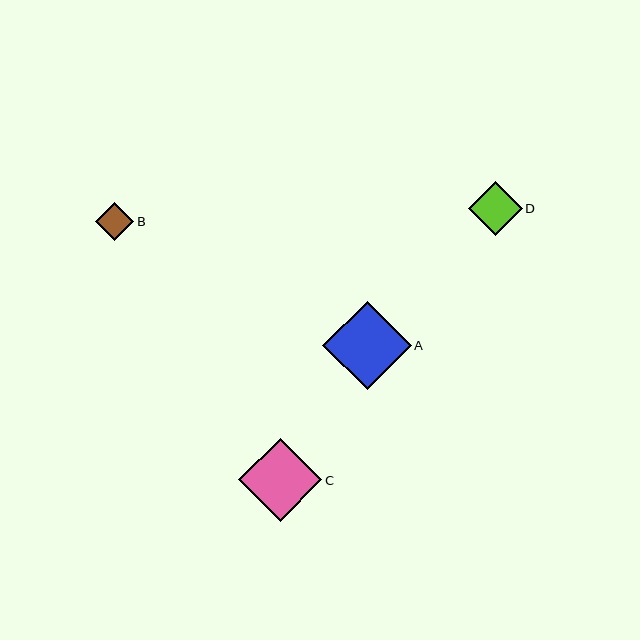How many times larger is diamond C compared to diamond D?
Diamond C is approximately 1.6 times the size of diamond D.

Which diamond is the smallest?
Diamond B is the smallest with a size of approximately 39 pixels.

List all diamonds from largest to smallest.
From largest to smallest: A, C, D, B.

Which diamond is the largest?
Diamond A is the largest with a size of approximately 89 pixels.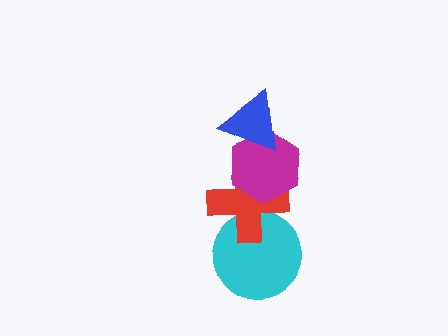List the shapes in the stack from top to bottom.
From top to bottom: the blue triangle, the magenta hexagon, the red cross, the cyan circle.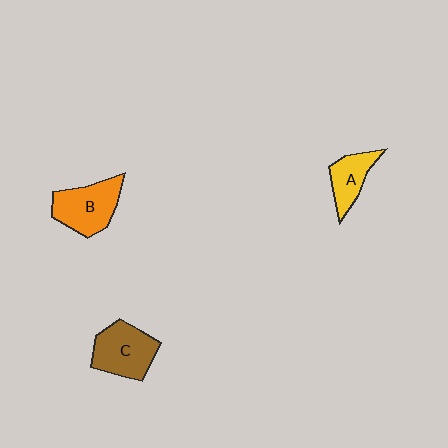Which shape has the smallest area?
Shape A (yellow).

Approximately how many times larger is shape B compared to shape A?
Approximately 1.5 times.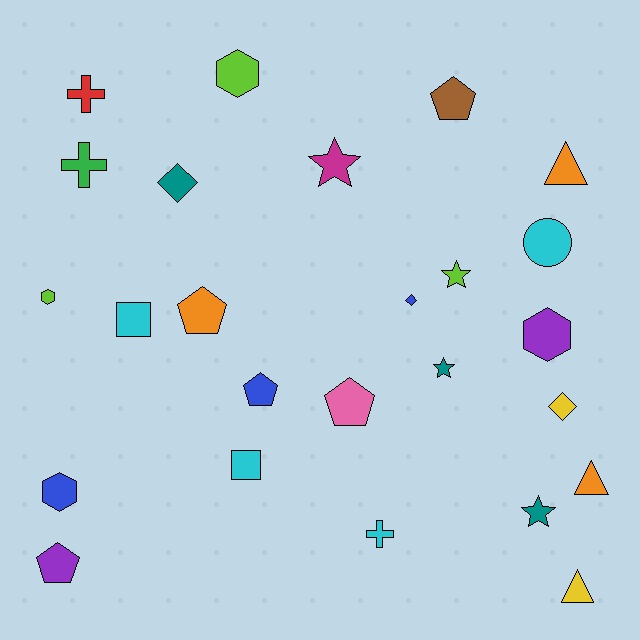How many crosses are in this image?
There are 3 crosses.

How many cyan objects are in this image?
There are 4 cyan objects.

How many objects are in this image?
There are 25 objects.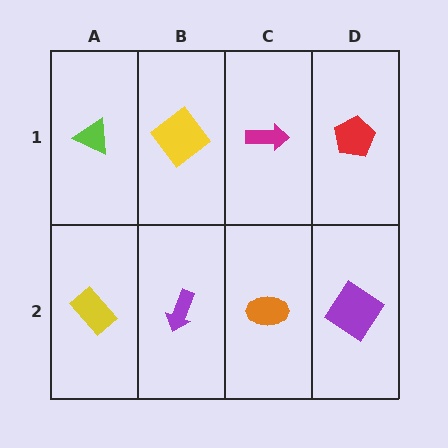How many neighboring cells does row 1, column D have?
2.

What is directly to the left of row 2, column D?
An orange ellipse.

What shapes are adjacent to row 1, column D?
A purple diamond (row 2, column D), a magenta arrow (row 1, column C).